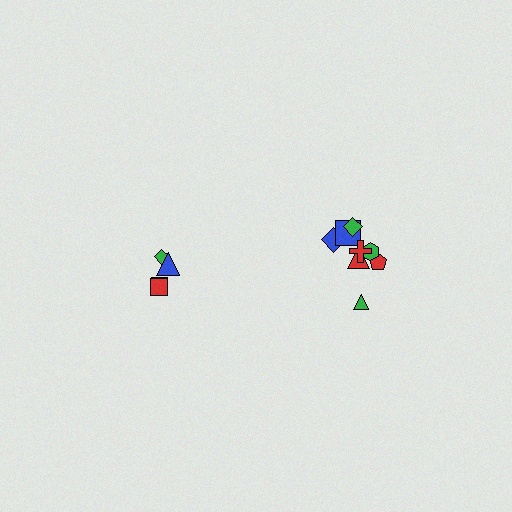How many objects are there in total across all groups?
There are 12 objects.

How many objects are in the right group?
There are 8 objects.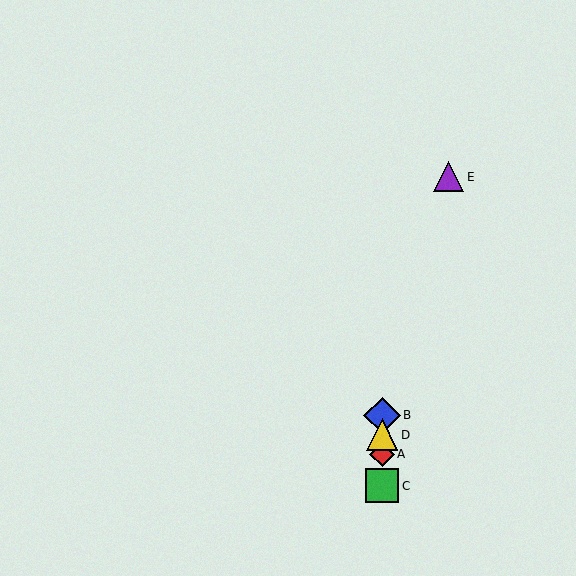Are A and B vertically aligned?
Yes, both are at x≈382.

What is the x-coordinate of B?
Object B is at x≈382.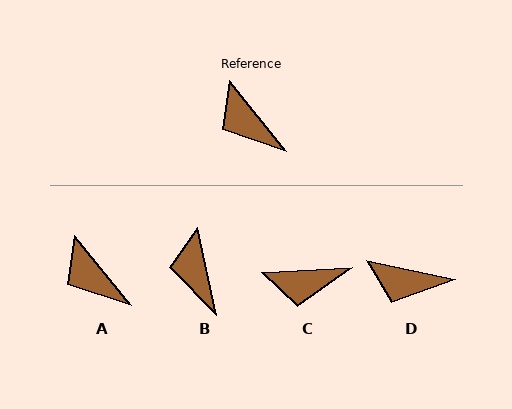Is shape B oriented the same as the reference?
No, it is off by about 27 degrees.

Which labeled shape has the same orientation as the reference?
A.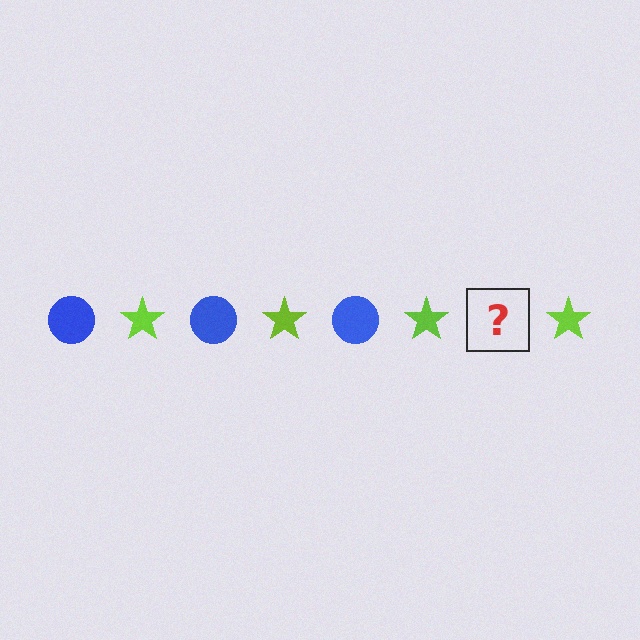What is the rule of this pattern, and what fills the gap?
The rule is that the pattern alternates between blue circle and lime star. The gap should be filled with a blue circle.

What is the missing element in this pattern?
The missing element is a blue circle.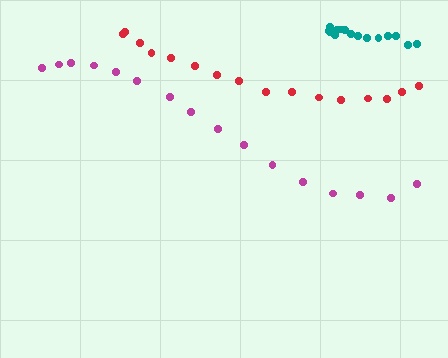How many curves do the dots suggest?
There are 3 distinct paths.